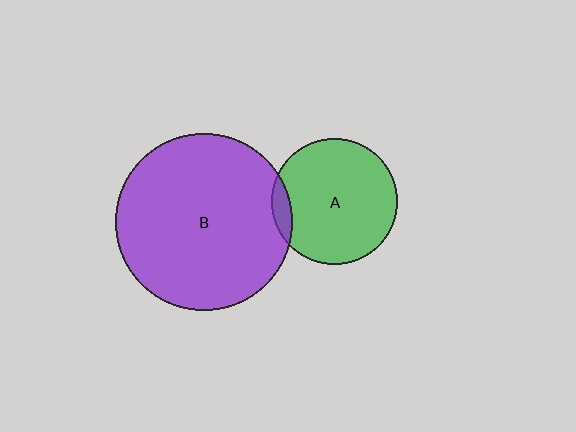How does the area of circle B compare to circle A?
Approximately 2.0 times.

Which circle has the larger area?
Circle B (purple).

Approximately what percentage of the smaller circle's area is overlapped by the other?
Approximately 5%.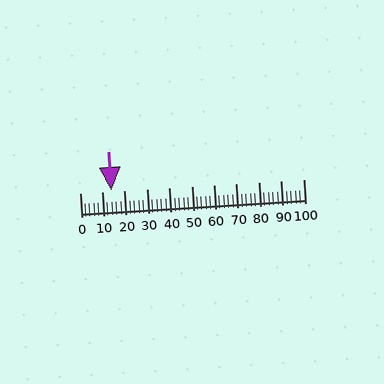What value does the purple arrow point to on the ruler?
The purple arrow points to approximately 14.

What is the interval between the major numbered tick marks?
The major tick marks are spaced 10 units apart.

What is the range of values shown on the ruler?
The ruler shows values from 0 to 100.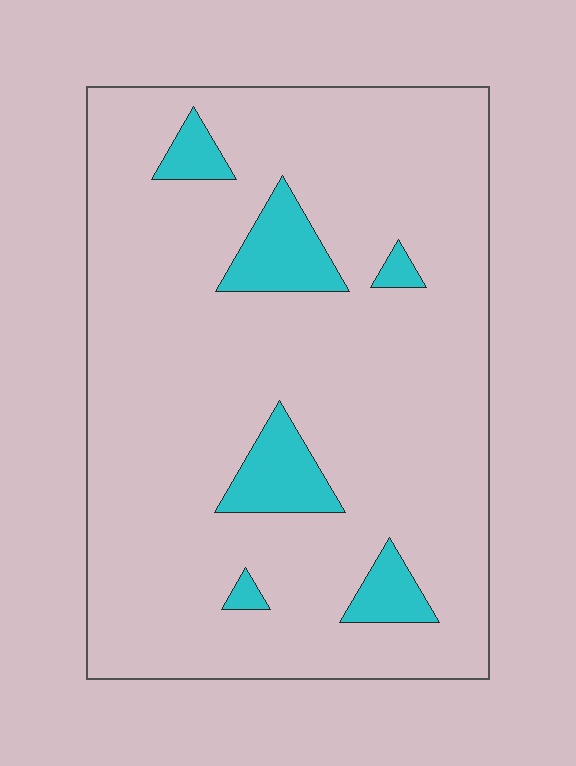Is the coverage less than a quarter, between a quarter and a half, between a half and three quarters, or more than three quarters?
Less than a quarter.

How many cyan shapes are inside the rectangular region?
6.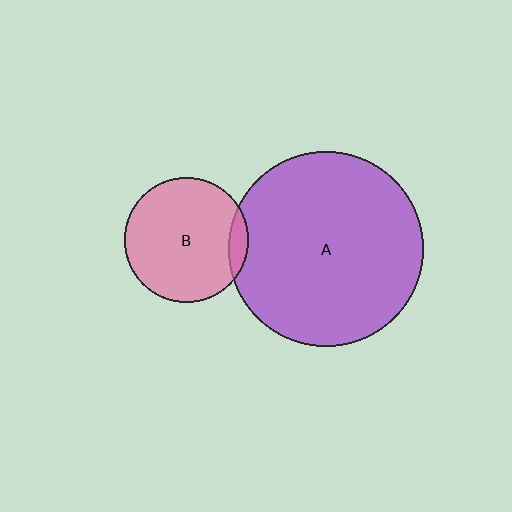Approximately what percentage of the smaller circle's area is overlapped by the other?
Approximately 10%.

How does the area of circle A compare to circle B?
Approximately 2.4 times.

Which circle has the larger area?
Circle A (purple).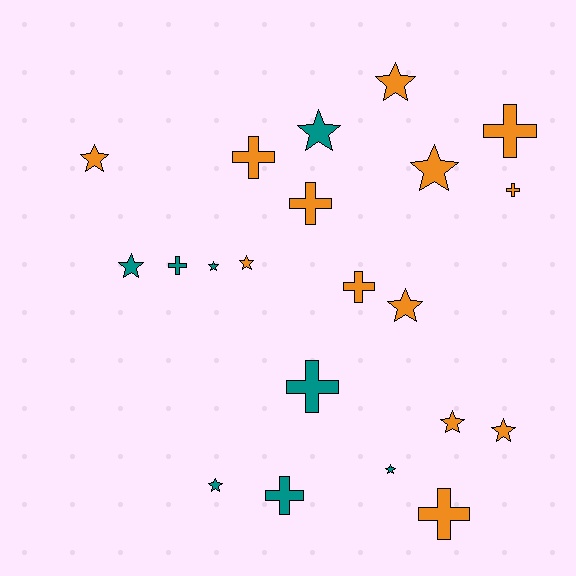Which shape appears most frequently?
Star, with 12 objects.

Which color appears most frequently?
Orange, with 13 objects.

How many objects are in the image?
There are 21 objects.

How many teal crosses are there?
There are 3 teal crosses.